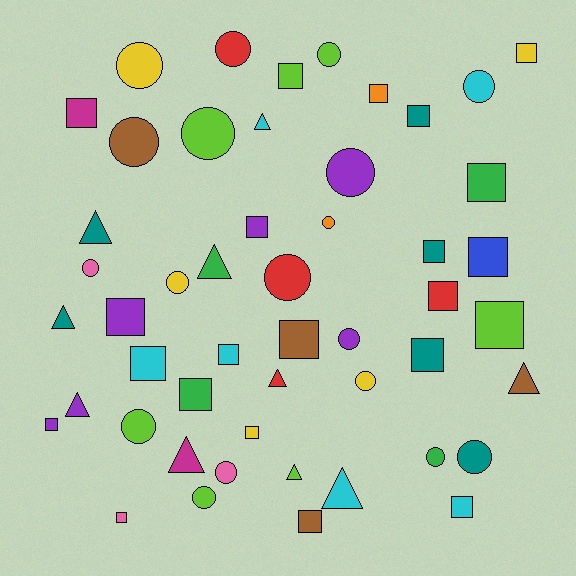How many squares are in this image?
There are 22 squares.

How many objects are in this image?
There are 50 objects.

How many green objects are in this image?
There are 4 green objects.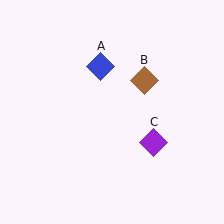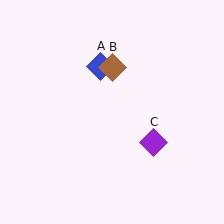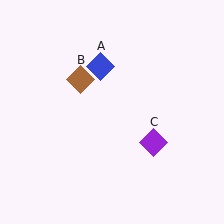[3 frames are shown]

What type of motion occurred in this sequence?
The brown diamond (object B) rotated counterclockwise around the center of the scene.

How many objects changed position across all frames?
1 object changed position: brown diamond (object B).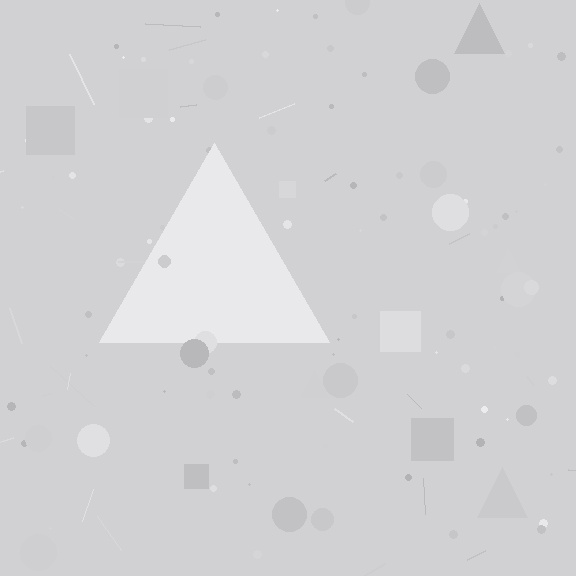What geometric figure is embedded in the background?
A triangle is embedded in the background.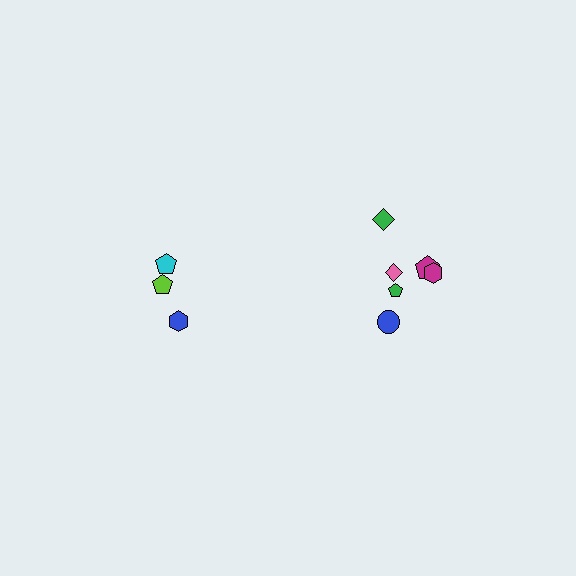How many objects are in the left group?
There are 3 objects.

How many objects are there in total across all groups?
There are 9 objects.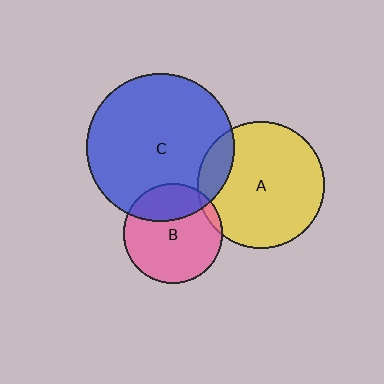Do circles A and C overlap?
Yes.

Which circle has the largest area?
Circle C (blue).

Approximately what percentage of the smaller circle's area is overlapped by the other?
Approximately 15%.